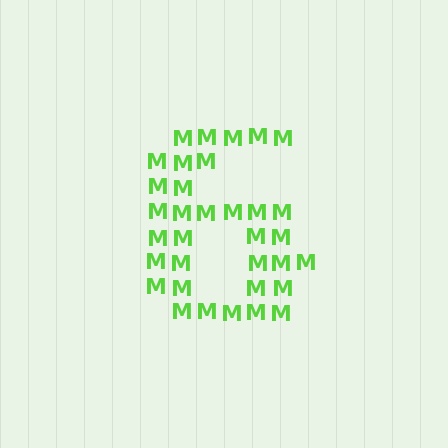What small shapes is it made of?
It is made of small letter M's.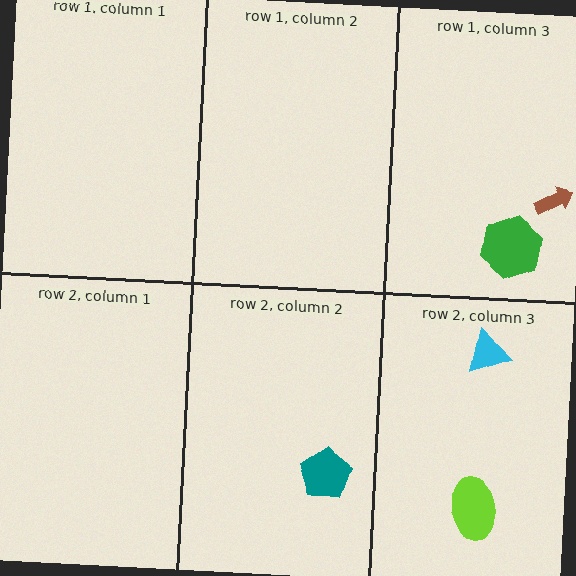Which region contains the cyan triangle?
The row 2, column 3 region.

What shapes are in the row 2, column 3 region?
The cyan triangle, the lime ellipse.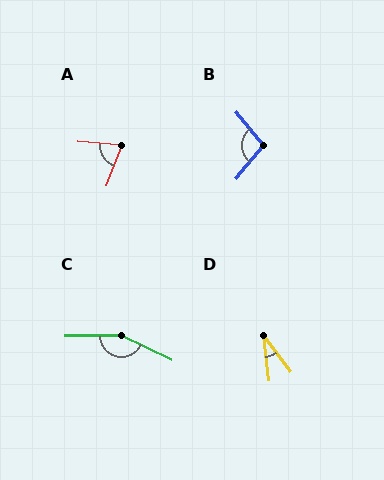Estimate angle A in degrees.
Approximately 74 degrees.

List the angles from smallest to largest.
D (30°), A (74°), B (102°), C (154°).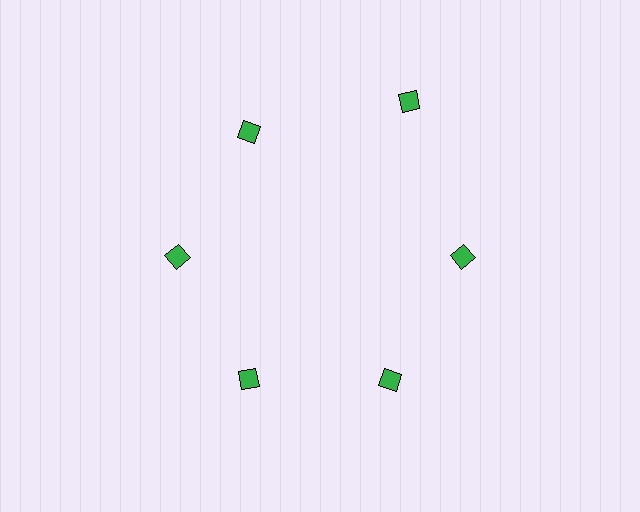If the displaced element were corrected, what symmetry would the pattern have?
It would have 6-fold rotational symmetry — the pattern would map onto itself every 60 degrees.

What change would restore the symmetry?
The symmetry would be restored by moving it inward, back onto the ring so that all 6 squares sit at equal angles and equal distance from the center.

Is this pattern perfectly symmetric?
No. The 6 green squares are arranged in a ring, but one element near the 1 o'clock position is pushed outward from the center, breaking the 6-fold rotational symmetry.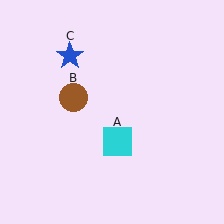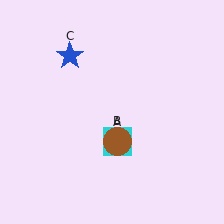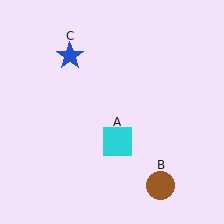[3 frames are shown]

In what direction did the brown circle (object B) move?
The brown circle (object B) moved down and to the right.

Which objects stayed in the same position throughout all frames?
Cyan square (object A) and blue star (object C) remained stationary.